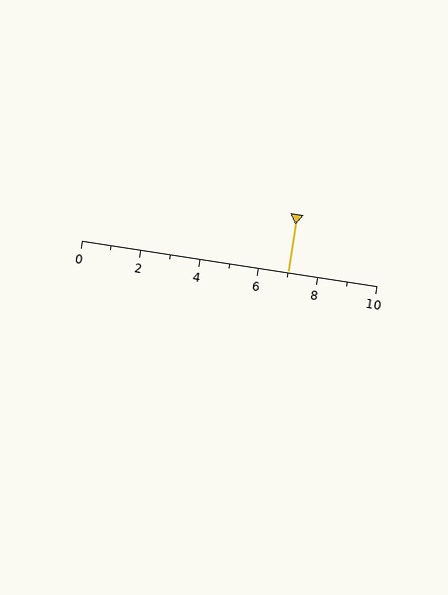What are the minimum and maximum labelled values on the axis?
The axis runs from 0 to 10.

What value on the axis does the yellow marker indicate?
The marker indicates approximately 7.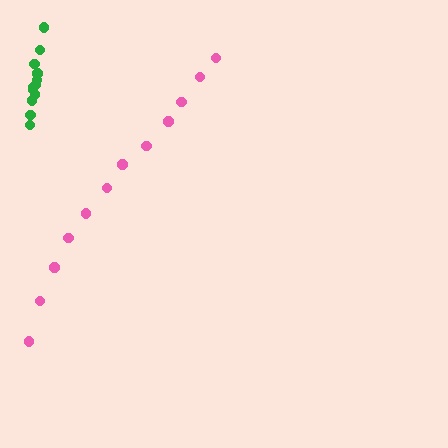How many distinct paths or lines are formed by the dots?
There are 2 distinct paths.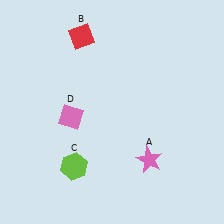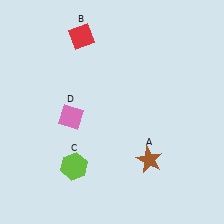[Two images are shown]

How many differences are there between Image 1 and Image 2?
There is 1 difference between the two images.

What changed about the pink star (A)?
In Image 1, A is pink. In Image 2, it changed to brown.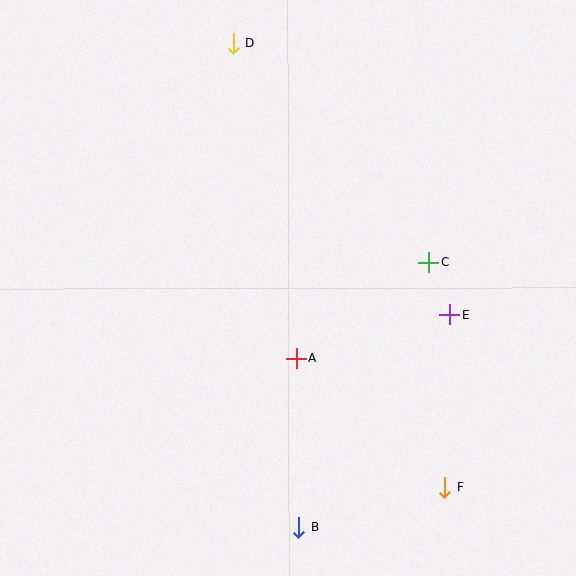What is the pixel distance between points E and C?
The distance between E and C is 57 pixels.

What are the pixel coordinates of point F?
Point F is at (445, 487).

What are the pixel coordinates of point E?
Point E is at (450, 314).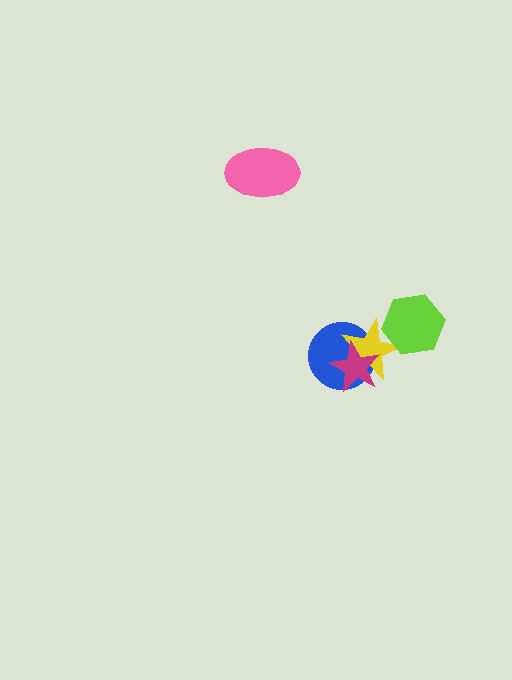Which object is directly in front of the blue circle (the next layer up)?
The yellow star is directly in front of the blue circle.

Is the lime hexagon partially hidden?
No, no other shape covers it.